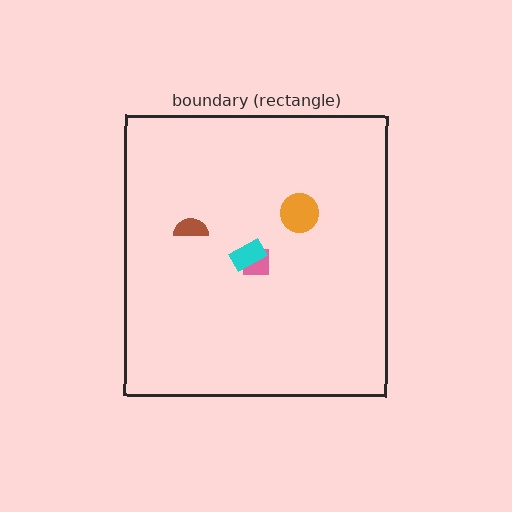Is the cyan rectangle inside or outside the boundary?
Inside.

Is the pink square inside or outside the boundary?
Inside.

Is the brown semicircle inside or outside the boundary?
Inside.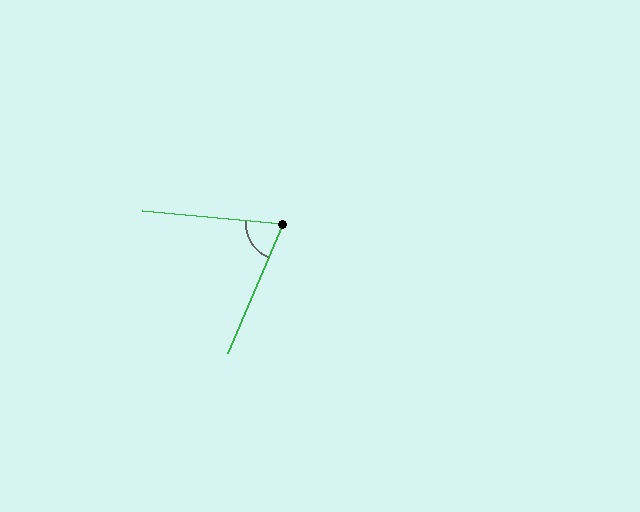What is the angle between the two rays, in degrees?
Approximately 72 degrees.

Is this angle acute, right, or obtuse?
It is acute.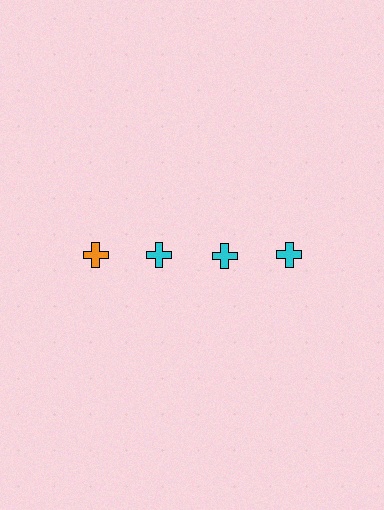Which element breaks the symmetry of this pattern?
The orange cross in the top row, leftmost column breaks the symmetry. All other shapes are cyan crosses.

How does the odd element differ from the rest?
It has a different color: orange instead of cyan.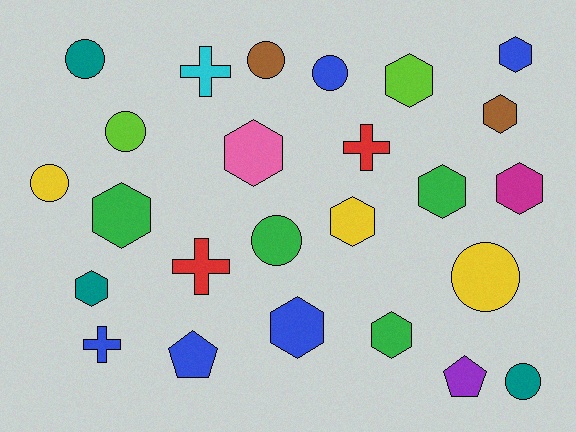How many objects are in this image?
There are 25 objects.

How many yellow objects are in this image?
There are 3 yellow objects.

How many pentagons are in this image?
There are 2 pentagons.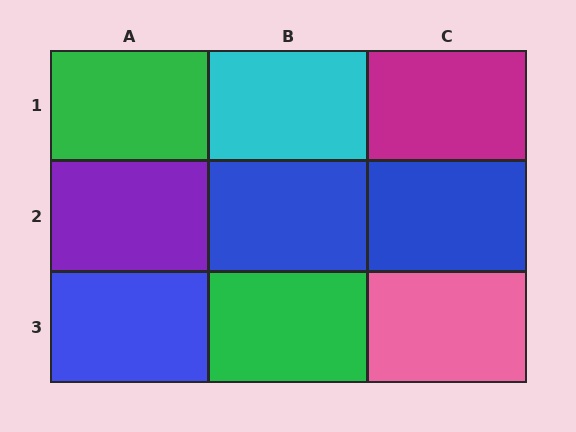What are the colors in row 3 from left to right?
Blue, green, pink.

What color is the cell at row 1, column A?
Green.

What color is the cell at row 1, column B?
Cyan.